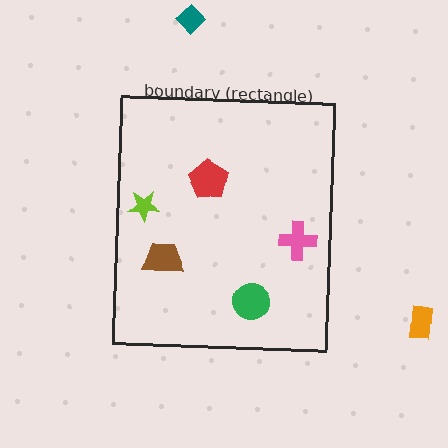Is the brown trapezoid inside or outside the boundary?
Inside.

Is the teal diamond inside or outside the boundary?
Outside.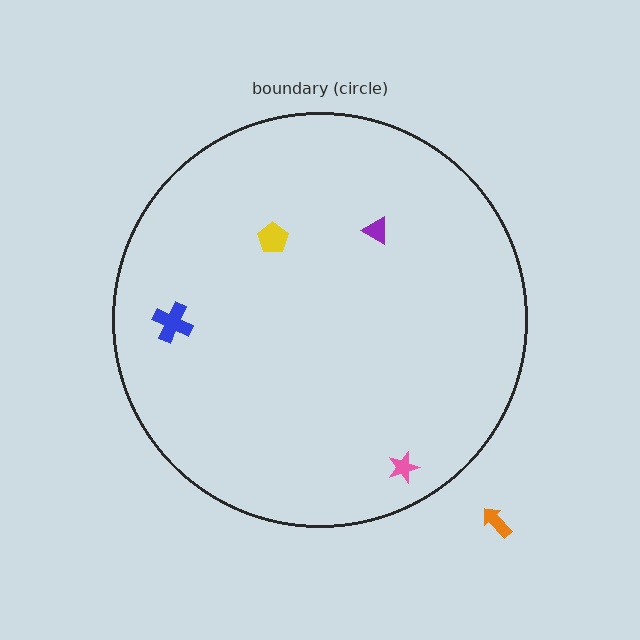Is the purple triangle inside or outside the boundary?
Inside.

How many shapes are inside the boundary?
4 inside, 1 outside.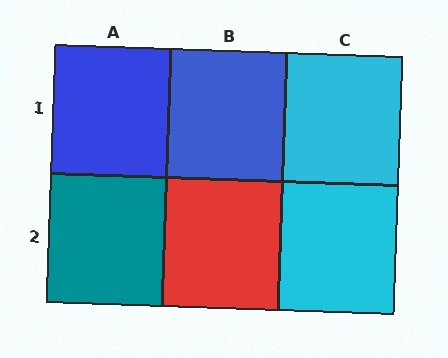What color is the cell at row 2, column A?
Teal.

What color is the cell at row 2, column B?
Red.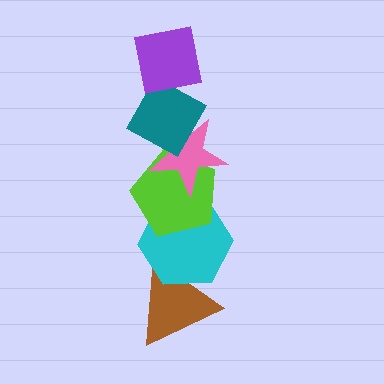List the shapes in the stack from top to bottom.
From top to bottom: the purple square, the teal diamond, the pink star, the lime pentagon, the cyan hexagon, the brown triangle.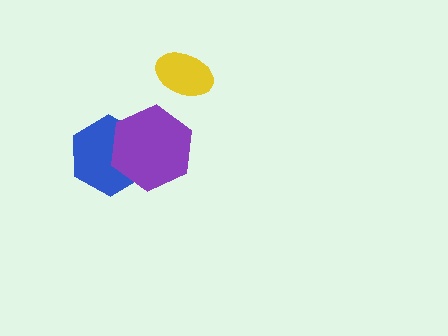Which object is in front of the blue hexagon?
The purple hexagon is in front of the blue hexagon.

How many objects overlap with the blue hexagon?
1 object overlaps with the blue hexagon.